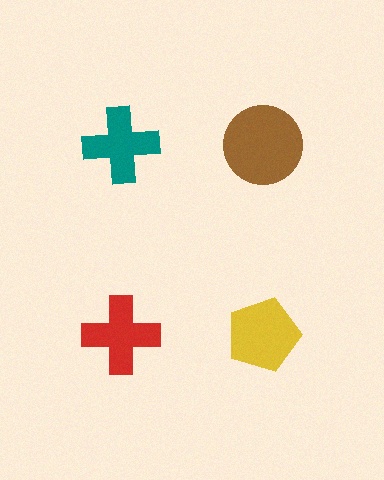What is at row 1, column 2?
A brown circle.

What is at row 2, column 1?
A red cross.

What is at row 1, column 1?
A teal cross.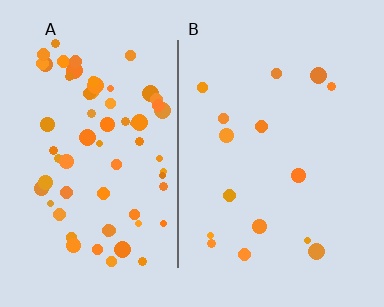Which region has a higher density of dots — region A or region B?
A (the left).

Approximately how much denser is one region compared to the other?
Approximately 4.3× — region A over region B.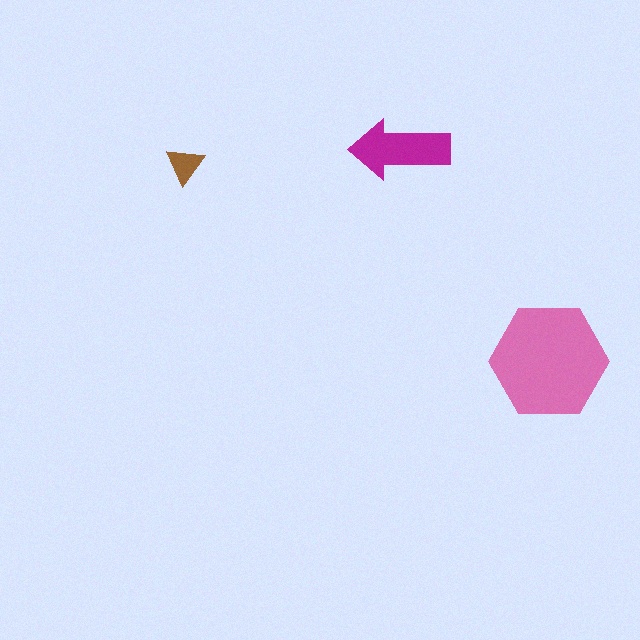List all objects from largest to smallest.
The pink hexagon, the magenta arrow, the brown triangle.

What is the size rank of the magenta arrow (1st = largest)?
2nd.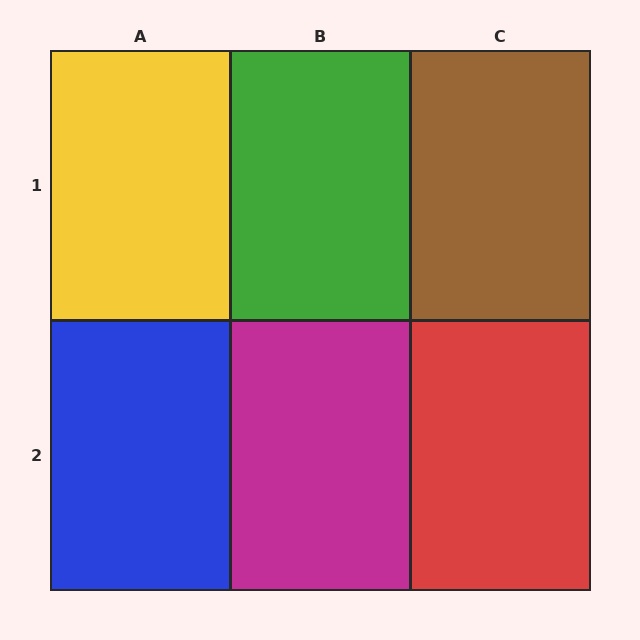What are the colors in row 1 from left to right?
Yellow, green, brown.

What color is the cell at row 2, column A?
Blue.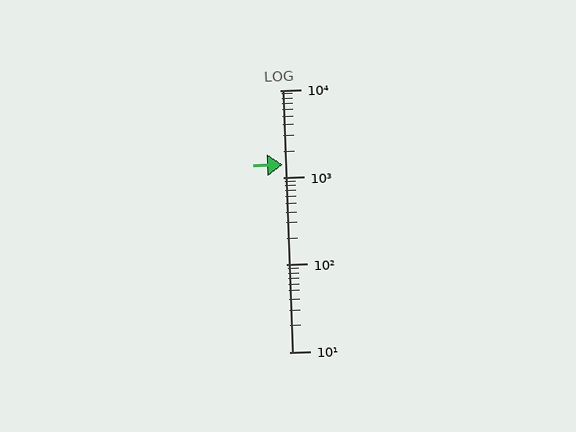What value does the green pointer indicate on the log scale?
The pointer indicates approximately 1400.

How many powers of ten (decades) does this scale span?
The scale spans 3 decades, from 10 to 10000.